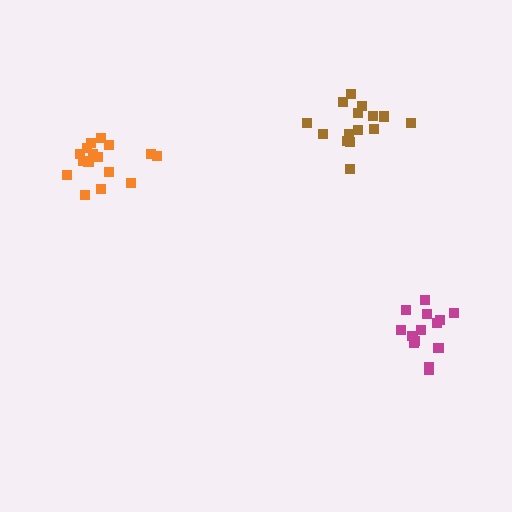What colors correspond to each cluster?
The clusters are colored: brown, orange, magenta.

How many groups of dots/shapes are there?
There are 3 groups.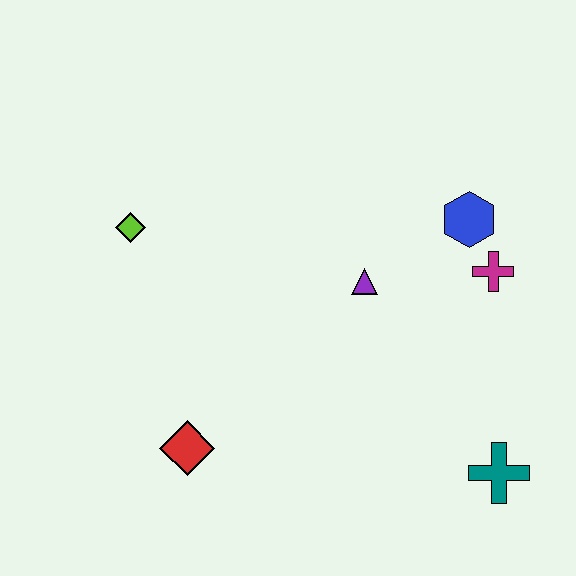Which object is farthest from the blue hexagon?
The red diamond is farthest from the blue hexagon.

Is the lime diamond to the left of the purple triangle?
Yes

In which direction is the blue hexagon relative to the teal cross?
The blue hexagon is above the teal cross.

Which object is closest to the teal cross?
The magenta cross is closest to the teal cross.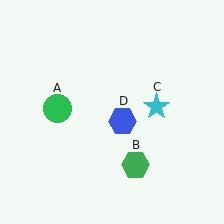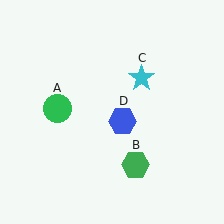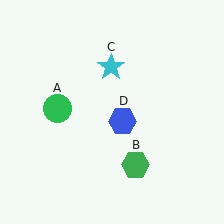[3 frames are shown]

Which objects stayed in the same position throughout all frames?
Green circle (object A) and green hexagon (object B) and blue hexagon (object D) remained stationary.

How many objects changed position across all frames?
1 object changed position: cyan star (object C).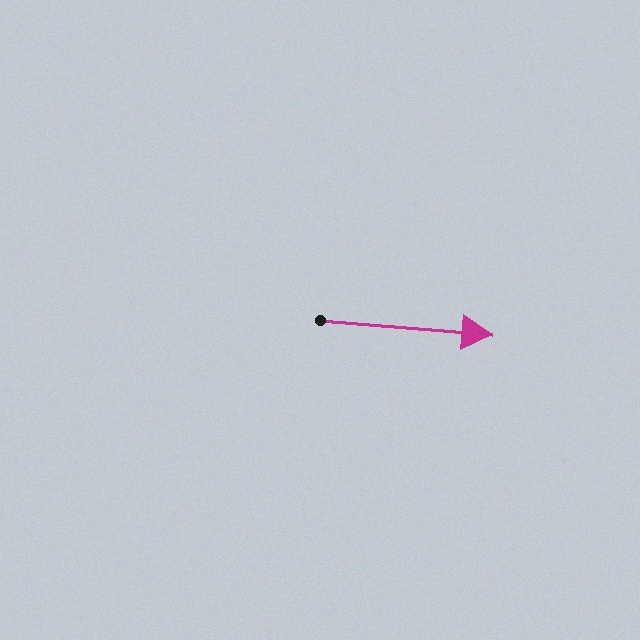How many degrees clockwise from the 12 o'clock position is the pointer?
Approximately 95 degrees.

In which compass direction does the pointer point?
East.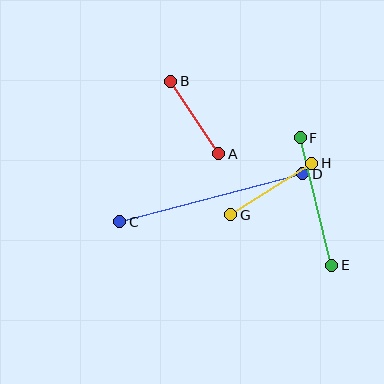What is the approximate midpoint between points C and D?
The midpoint is at approximately (211, 198) pixels.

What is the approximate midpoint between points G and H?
The midpoint is at approximately (271, 189) pixels.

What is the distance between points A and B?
The distance is approximately 87 pixels.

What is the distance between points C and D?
The distance is approximately 189 pixels.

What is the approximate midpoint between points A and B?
The midpoint is at approximately (195, 118) pixels.